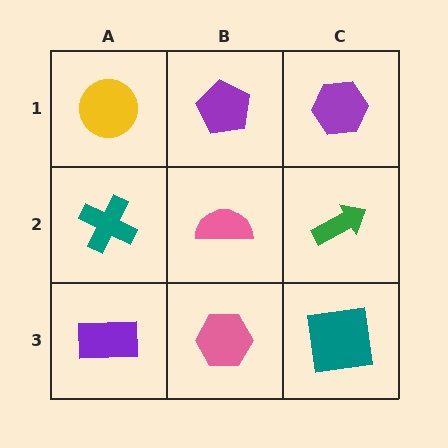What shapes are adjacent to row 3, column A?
A teal cross (row 2, column A), a pink hexagon (row 3, column B).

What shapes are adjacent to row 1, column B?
A pink semicircle (row 2, column B), a yellow circle (row 1, column A), a purple hexagon (row 1, column C).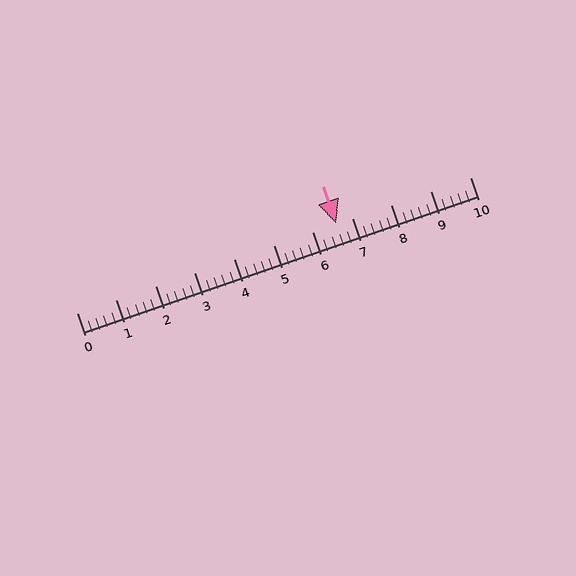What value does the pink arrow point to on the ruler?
The pink arrow points to approximately 6.6.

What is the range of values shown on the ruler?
The ruler shows values from 0 to 10.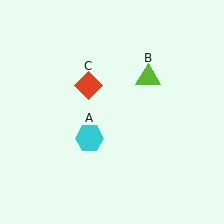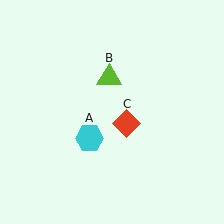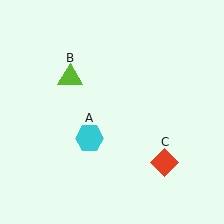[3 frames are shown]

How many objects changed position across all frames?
2 objects changed position: lime triangle (object B), red diamond (object C).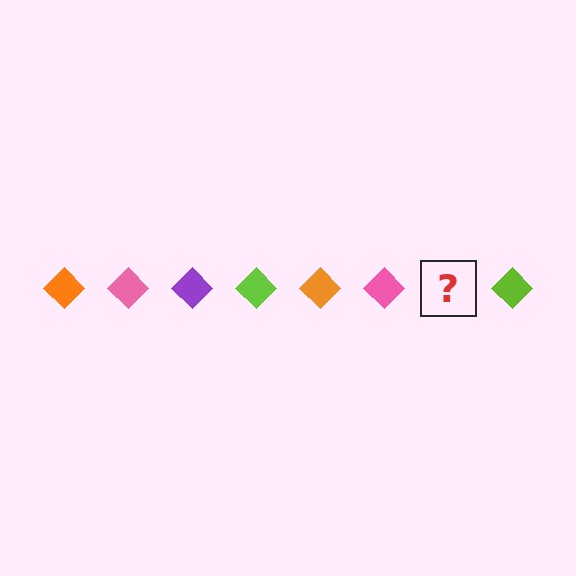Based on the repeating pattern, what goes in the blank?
The blank should be a purple diamond.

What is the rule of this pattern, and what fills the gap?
The rule is that the pattern cycles through orange, pink, purple, lime diamonds. The gap should be filled with a purple diamond.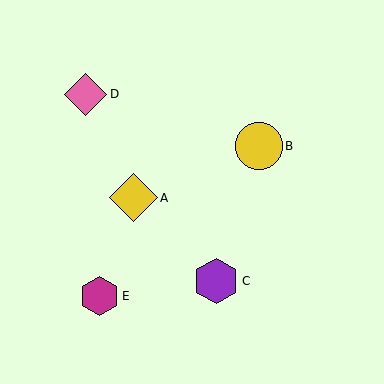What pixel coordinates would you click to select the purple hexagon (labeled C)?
Click at (216, 281) to select the purple hexagon C.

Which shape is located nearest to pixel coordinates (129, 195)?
The yellow diamond (labeled A) at (134, 198) is nearest to that location.